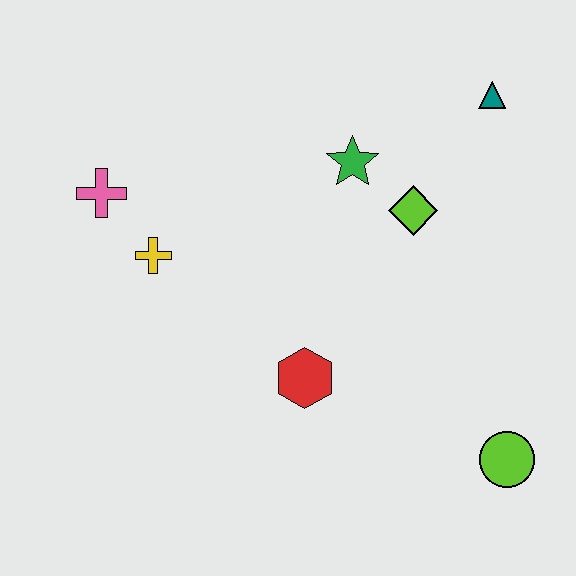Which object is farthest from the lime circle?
The pink cross is farthest from the lime circle.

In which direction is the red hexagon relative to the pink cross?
The red hexagon is to the right of the pink cross.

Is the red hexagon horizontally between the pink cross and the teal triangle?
Yes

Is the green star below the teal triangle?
Yes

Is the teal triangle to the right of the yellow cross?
Yes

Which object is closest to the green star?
The lime diamond is closest to the green star.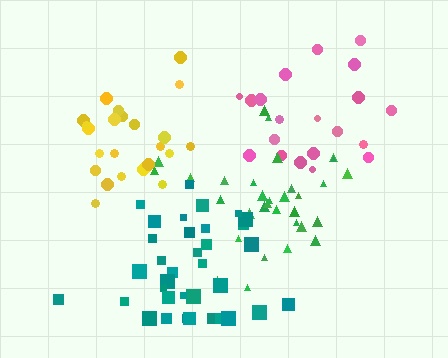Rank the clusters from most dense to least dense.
yellow, teal, green, pink.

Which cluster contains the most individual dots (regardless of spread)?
Teal (35).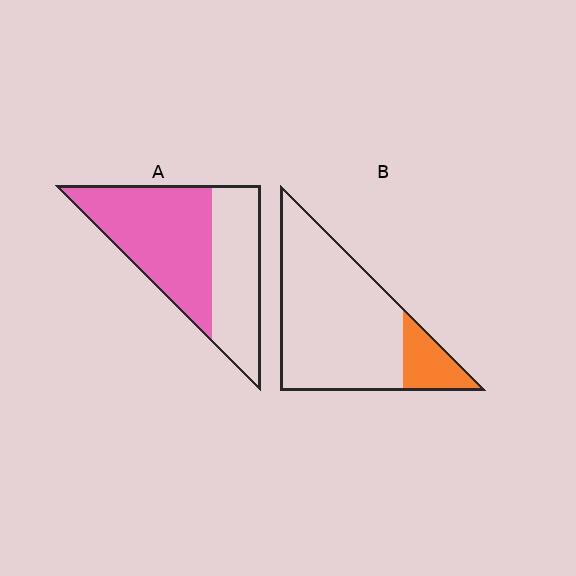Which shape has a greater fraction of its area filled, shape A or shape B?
Shape A.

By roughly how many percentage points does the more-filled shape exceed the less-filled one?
By roughly 40 percentage points (A over B).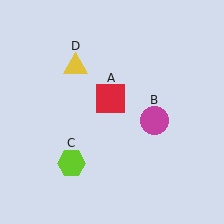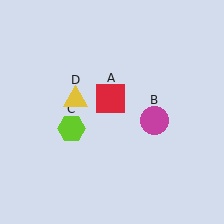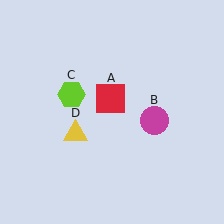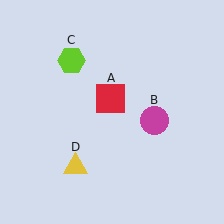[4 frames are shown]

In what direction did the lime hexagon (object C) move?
The lime hexagon (object C) moved up.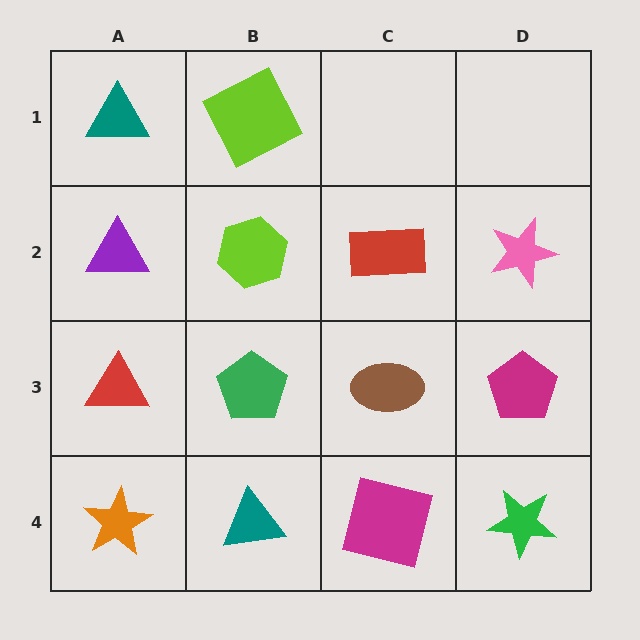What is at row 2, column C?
A red rectangle.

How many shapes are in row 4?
4 shapes.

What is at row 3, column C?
A brown ellipse.